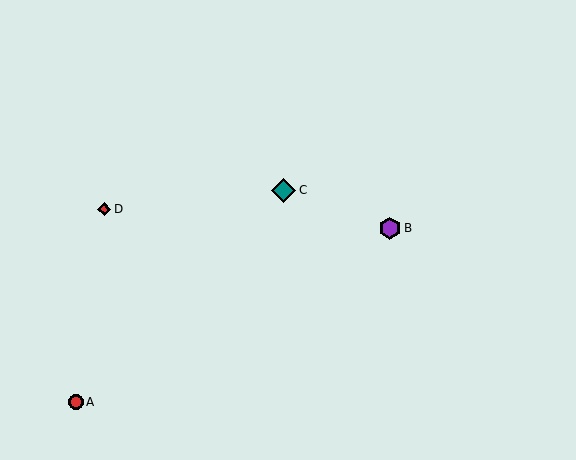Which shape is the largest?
The teal diamond (labeled C) is the largest.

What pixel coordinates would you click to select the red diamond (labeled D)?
Click at (104, 209) to select the red diamond D.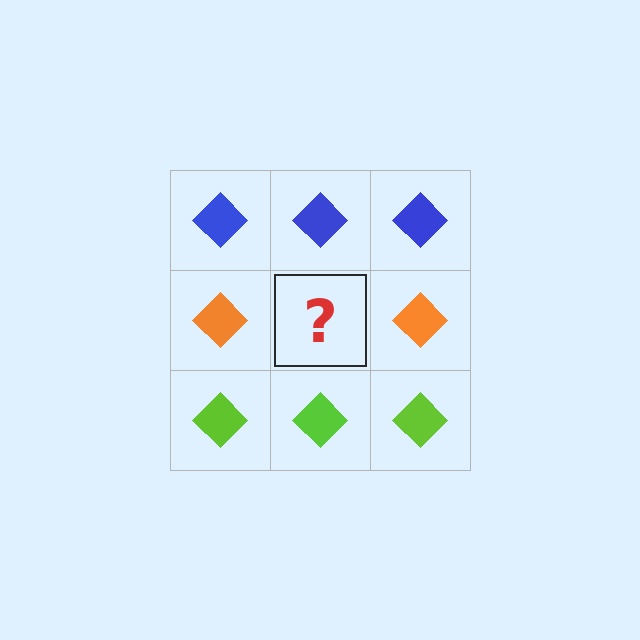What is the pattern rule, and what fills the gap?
The rule is that each row has a consistent color. The gap should be filled with an orange diamond.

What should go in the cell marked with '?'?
The missing cell should contain an orange diamond.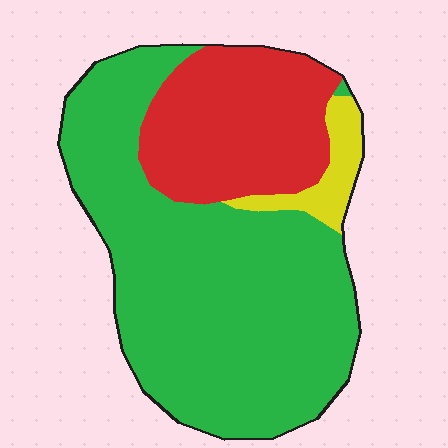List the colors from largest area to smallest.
From largest to smallest: green, red, yellow.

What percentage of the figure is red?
Red covers 27% of the figure.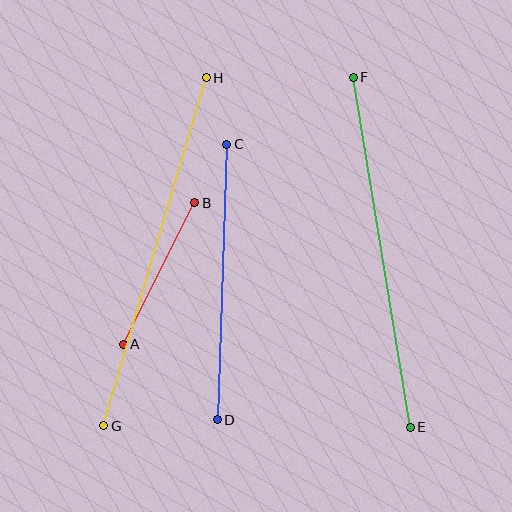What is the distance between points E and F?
The distance is approximately 355 pixels.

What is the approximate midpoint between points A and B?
The midpoint is at approximately (159, 273) pixels.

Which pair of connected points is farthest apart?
Points G and H are farthest apart.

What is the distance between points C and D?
The distance is approximately 276 pixels.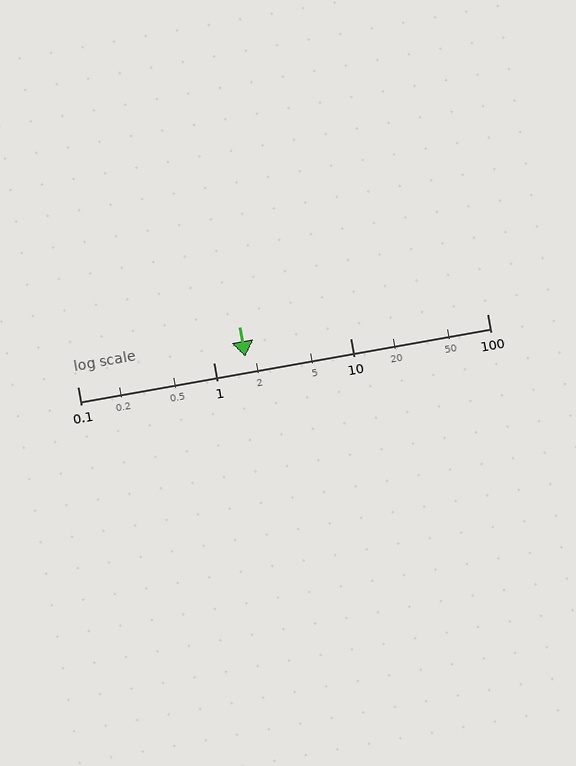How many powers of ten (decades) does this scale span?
The scale spans 3 decades, from 0.1 to 100.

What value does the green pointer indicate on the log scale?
The pointer indicates approximately 1.7.